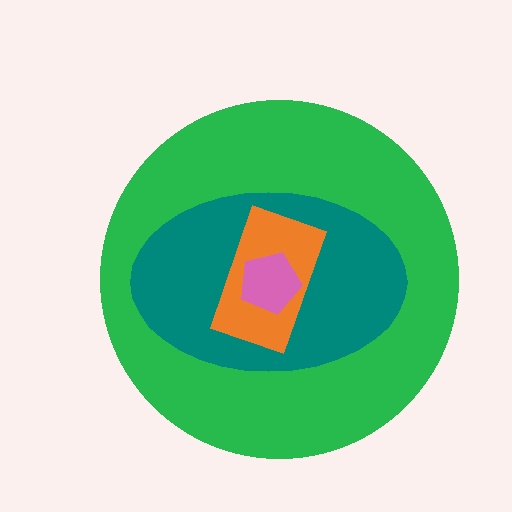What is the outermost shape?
The green circle.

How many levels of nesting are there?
4.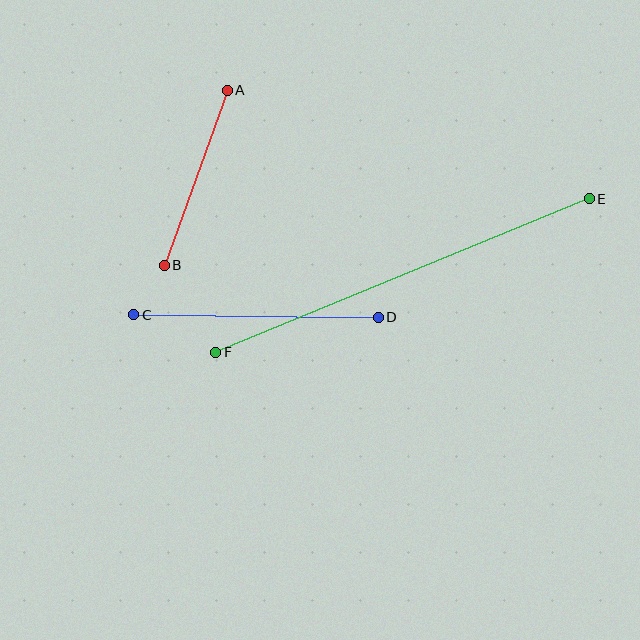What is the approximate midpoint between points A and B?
The midpoint is at approximately (196, 178) pixels.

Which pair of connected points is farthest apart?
Points E and F are farthest apart.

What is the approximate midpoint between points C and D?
The midpoint is at approximately (256, 316) pixels.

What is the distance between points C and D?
The distance is approximately 245 pixels.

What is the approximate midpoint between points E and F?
The midpoint is at approximately (403, 275) pixels.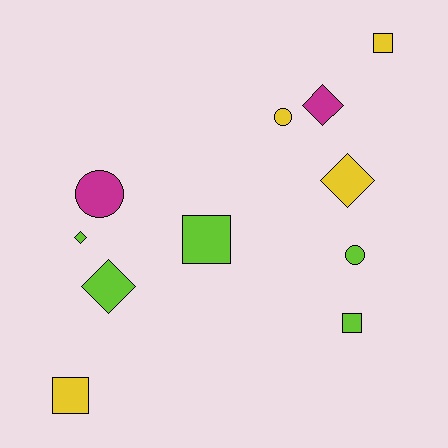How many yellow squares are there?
There are 2 yellow squares.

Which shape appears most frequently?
Square, with 4 objects.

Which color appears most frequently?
Lime, with 5 objects.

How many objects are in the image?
There are 11 objects.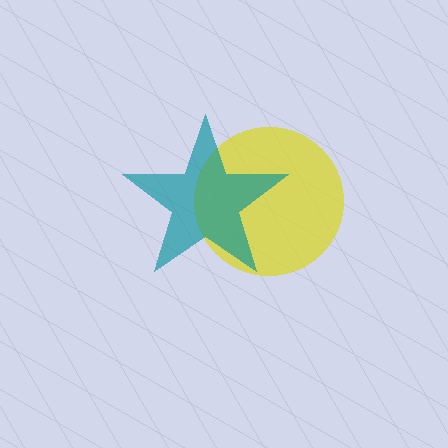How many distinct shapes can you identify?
There are 2 distinct shapes: a yellow circle, a teal star.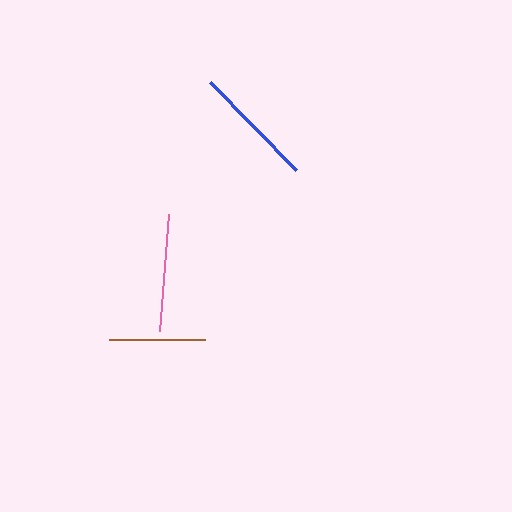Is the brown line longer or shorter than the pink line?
The pink line is longer than the brown line.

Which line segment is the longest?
The blue line is the longest at approximately 122 pixels.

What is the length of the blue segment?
The blue segment is approximately 122 pixels long.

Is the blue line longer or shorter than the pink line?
The blue line is longer than the pink line.